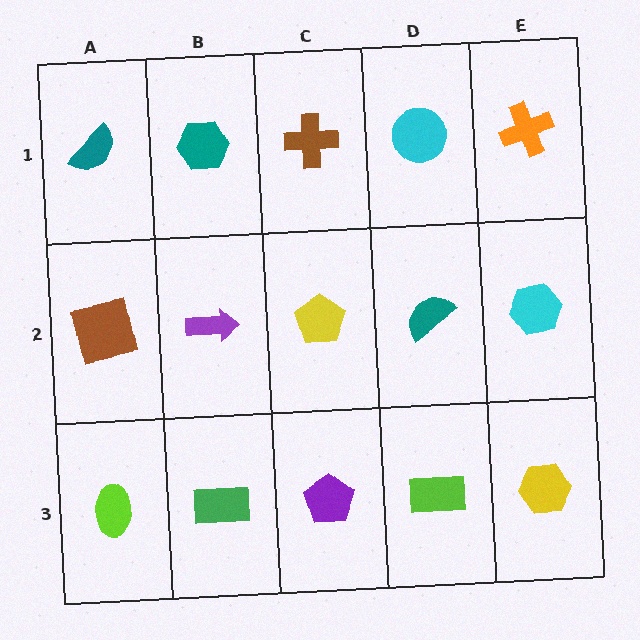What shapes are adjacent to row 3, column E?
A cyan hexagon (row 2, column E), a lime rectangle (row 3, column D).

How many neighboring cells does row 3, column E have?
2.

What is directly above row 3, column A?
A brown square.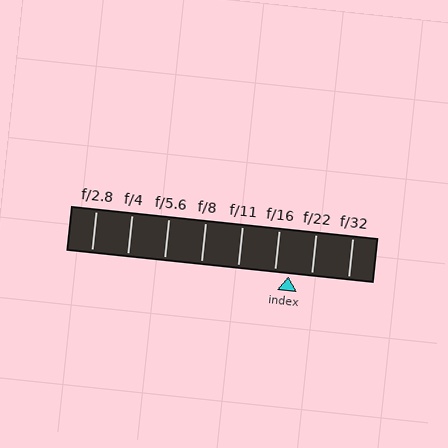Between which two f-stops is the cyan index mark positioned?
The index mark is between f/16 and f/22.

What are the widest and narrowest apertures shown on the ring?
The widest aperture shown is f/2.8 and the narrowest is f/32.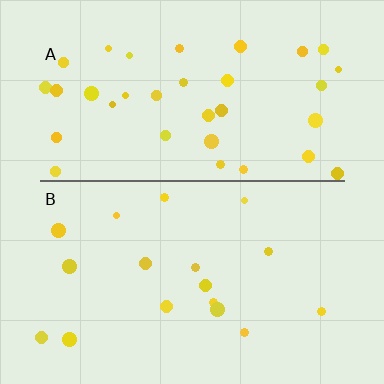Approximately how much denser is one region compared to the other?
Approximately 2.1× — region A over region B.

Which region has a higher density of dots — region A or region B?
A (the top).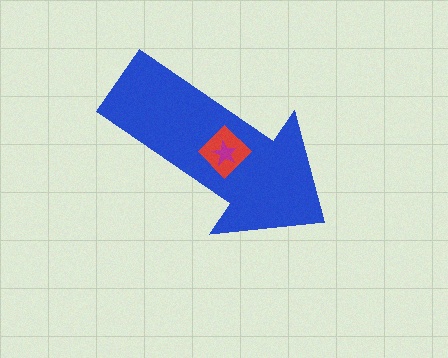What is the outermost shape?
The blue arrow.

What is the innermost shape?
The magenta star.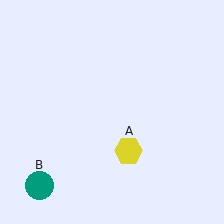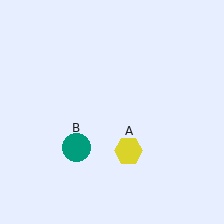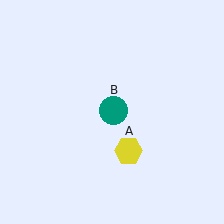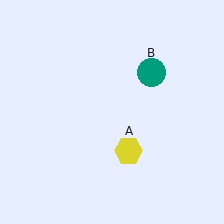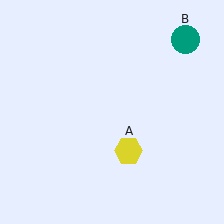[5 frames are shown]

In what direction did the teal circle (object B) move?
The teal circle (object B) moved up and to the right.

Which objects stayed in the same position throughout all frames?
Yellow hexagon (object A) remained stationary.